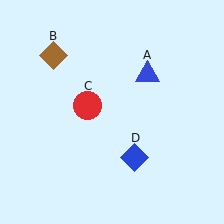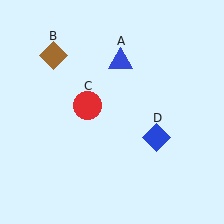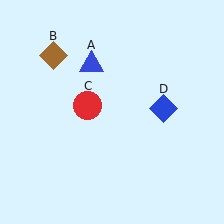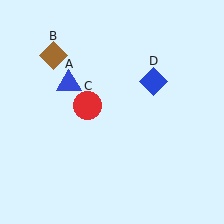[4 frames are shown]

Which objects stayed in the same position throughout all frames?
Brown diamond (object B) and red circle (object C) remained stationary.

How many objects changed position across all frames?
2 objects changed position: blue triangle (object A), blue diamond (object D).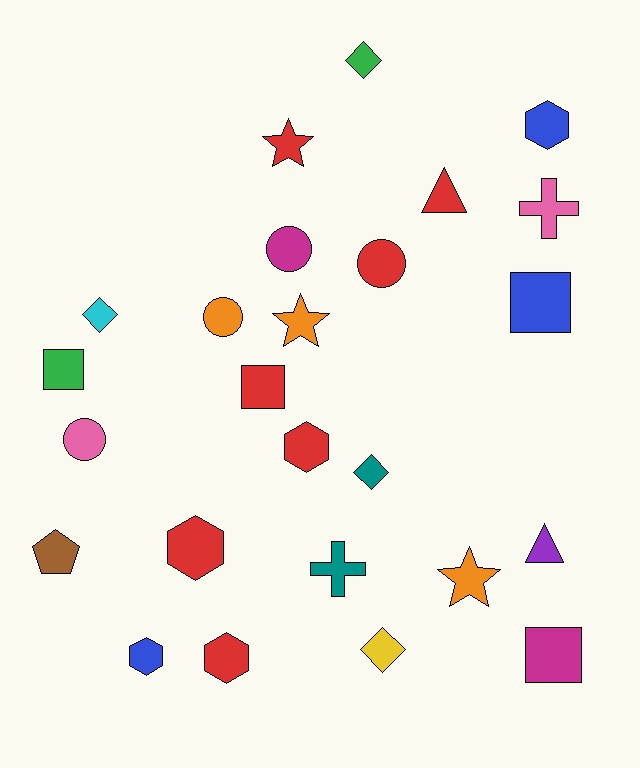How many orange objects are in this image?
There are 3 orange objects.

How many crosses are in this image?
There are 2 crosses.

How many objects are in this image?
There are 25 objects.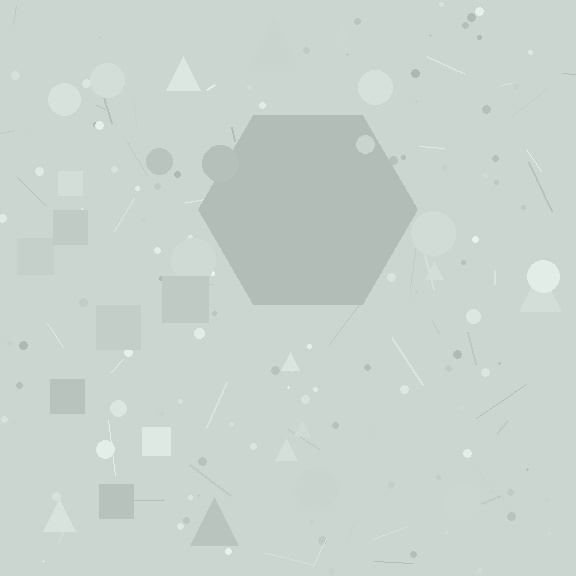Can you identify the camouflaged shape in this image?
The camouflaged shape is a hexagon.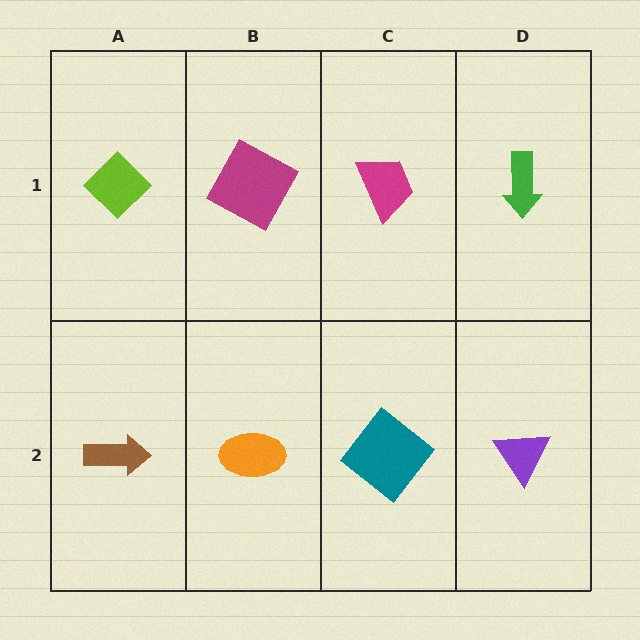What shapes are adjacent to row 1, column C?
A teal diamond (row 2, column C), a magenta square (row 1, column B), a green arrow (row 1, column D).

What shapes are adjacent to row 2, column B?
A magenta square (row 1, column B), a brown arrow (row 2, column A), a teal diamond (row 2, column C).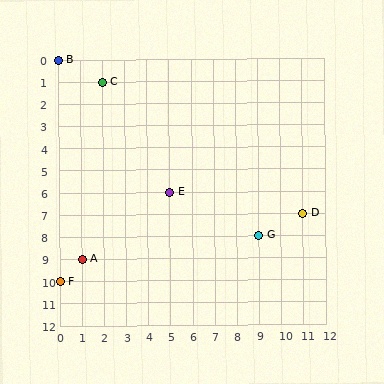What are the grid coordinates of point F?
Point F is at grid coordinates (0, 10).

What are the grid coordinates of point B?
Point B is at grid coordinates (0, 0).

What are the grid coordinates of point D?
Point D is at grid coordinates (11, 7).